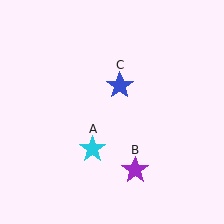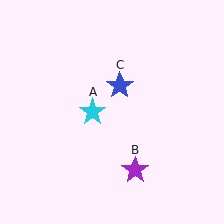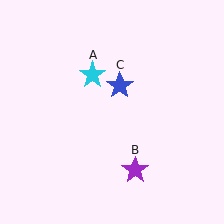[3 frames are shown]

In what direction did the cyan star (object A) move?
The cyan star (object A) moved up.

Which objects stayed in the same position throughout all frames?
Purple star (object B) and blue star (object C) remained stationary.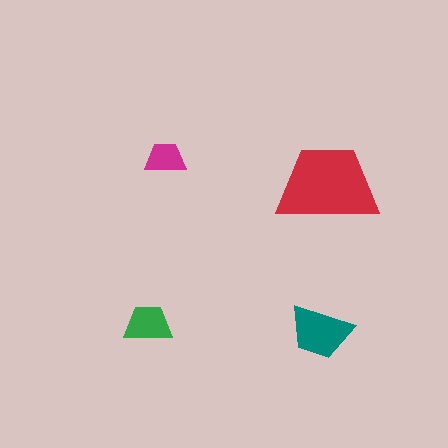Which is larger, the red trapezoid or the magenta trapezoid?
The red one.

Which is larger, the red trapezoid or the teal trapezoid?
The red one.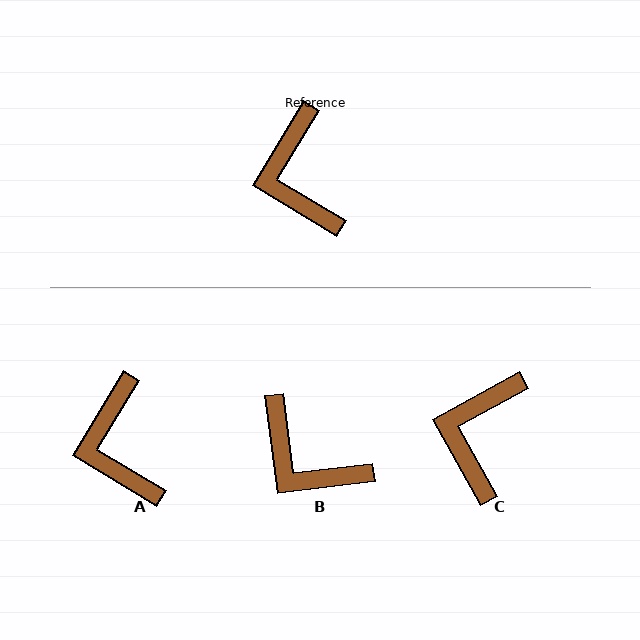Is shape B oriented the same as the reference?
No, it is off by about 38 degrees.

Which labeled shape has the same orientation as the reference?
A.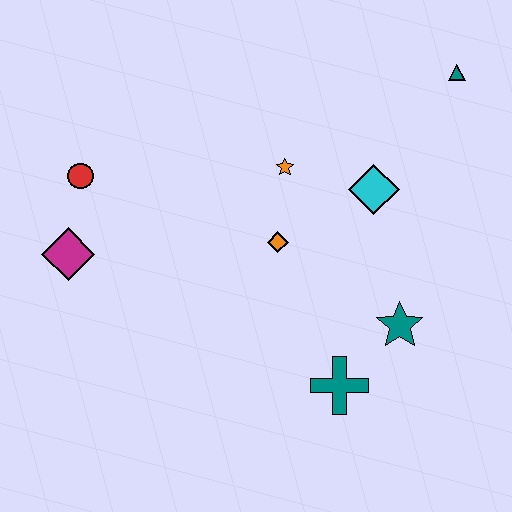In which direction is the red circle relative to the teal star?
The red circle is to the left of the teal star.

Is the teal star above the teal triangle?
No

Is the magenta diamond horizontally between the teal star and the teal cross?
No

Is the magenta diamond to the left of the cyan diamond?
Yes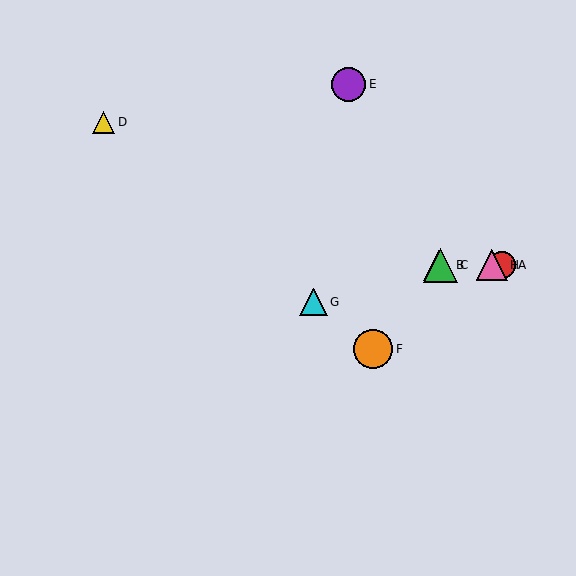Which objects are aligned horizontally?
Objects A, B, C, H are aligned horizontally.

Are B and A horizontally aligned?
Yes, both are at y≈265.